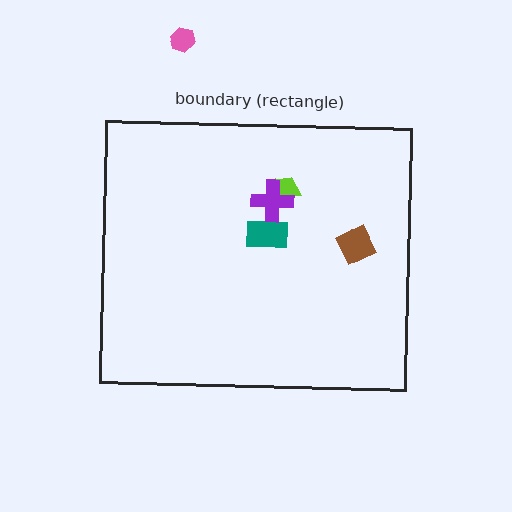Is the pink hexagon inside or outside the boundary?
Outside.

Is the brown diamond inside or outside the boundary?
Inside.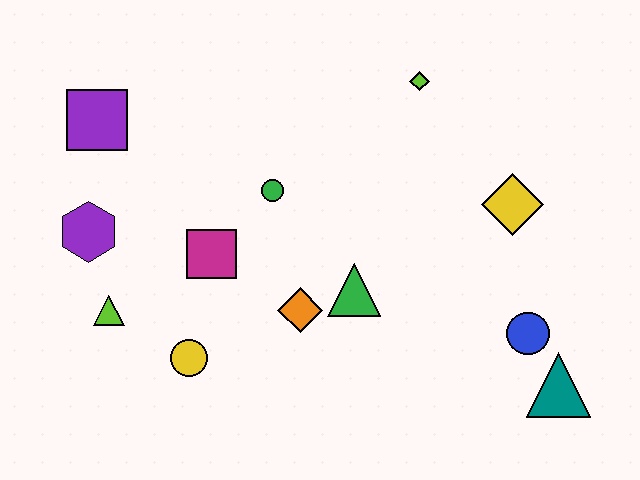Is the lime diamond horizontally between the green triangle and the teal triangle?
Yes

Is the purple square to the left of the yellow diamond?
Yes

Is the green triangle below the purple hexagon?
Yes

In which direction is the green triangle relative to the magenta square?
The green triangle is to the right of the magenta square.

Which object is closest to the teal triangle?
The blue circle is closest to the teal triangle.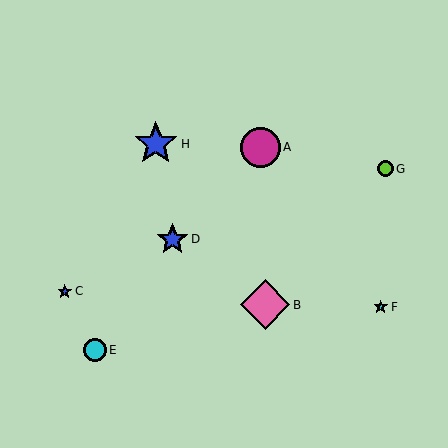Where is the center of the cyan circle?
The center of the cyan circle is at (95, 350).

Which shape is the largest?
The pink diamond (labeled B) is the largest.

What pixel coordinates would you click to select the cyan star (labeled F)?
Click at (381, 307) to select the cyan star F.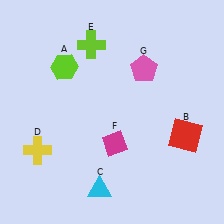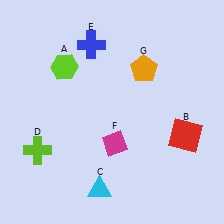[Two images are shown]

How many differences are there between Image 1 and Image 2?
There are 3 differences between the two images.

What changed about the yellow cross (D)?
In Image 1, D is yellow. In Image 2, it changed to lime.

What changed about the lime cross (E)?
In Image 1, E is lime. In Image 2, it changed to blue.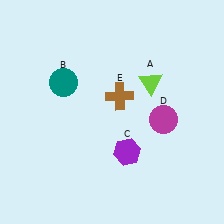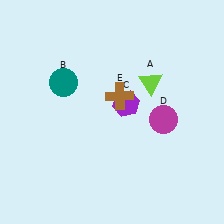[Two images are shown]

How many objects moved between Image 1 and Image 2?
1 object moved between the two images.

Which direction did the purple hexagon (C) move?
The purple hexagon (C) moved up.